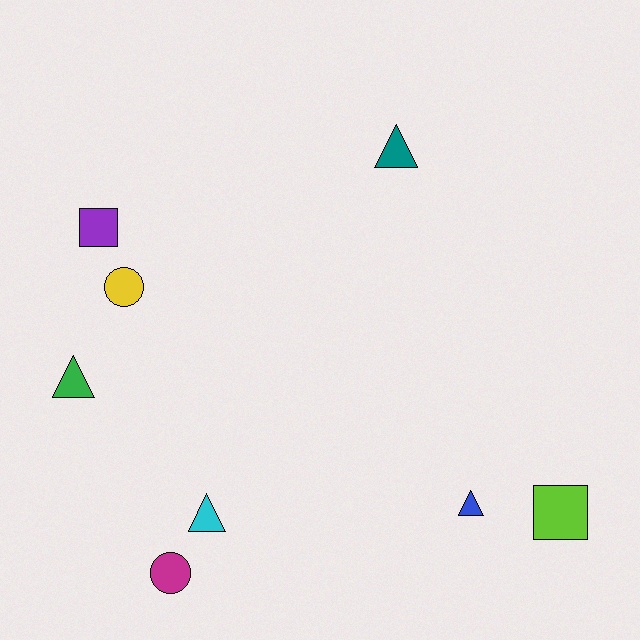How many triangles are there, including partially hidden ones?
There are 4 triangles.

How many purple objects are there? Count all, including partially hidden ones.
There is 1 purple object.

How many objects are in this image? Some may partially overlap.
There are 8 objects.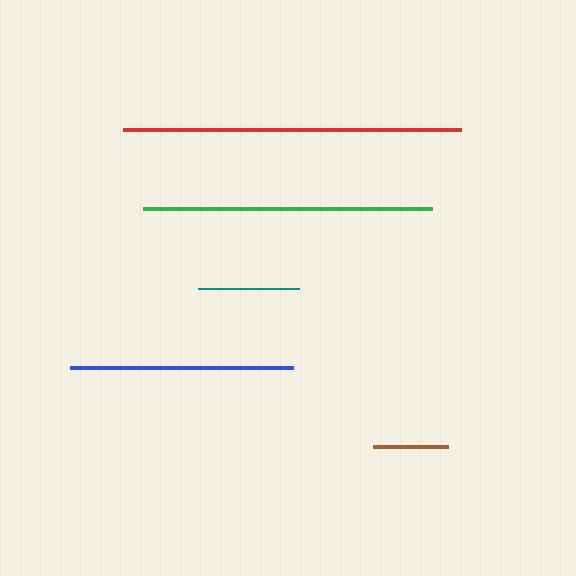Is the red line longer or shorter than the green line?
The red line is longer than the green line.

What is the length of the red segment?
The red segment is approximately 339 pixels long.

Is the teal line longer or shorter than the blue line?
The blue line is longer than the teal line.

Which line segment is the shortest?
The brown line is the shortest at approximately 75 pixels.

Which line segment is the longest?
The red line is the longest at approximately 339 pixels.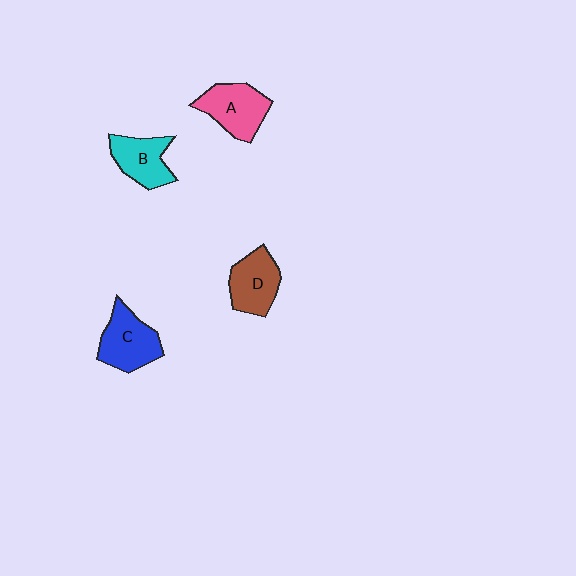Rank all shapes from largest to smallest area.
From largest to smallest: C (blue), A (pink), D (brown), B (cyan).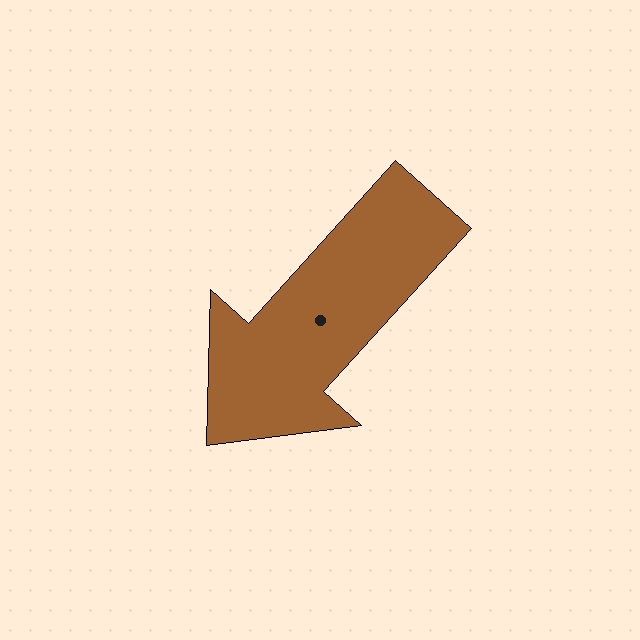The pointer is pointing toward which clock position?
Roughly 7 o'clock.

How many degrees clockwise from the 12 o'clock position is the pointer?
Approximately 222 degrees.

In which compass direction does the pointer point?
Southwest.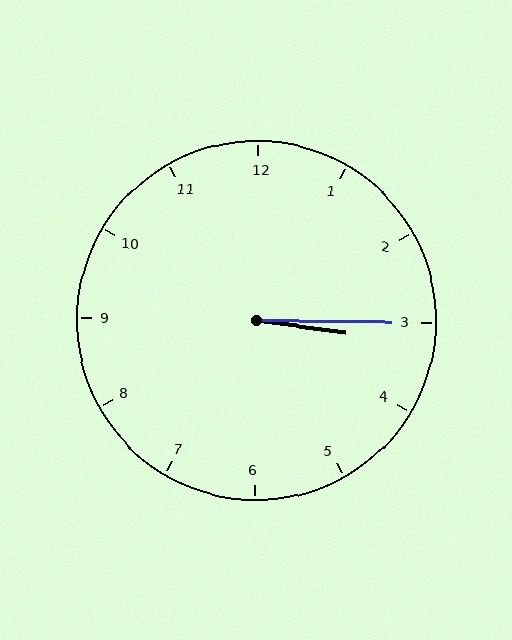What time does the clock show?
3:15.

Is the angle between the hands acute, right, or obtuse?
It is acute.